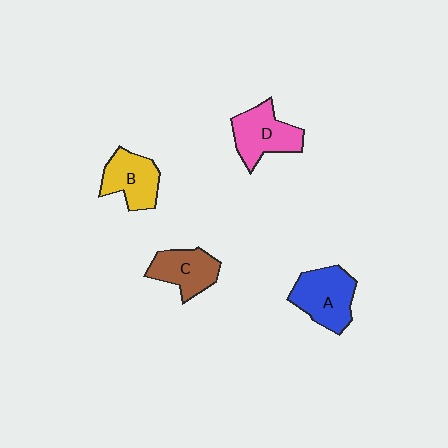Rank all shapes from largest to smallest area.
From largest to smallest: A (blue), D (pink), B (yellow), C (brown).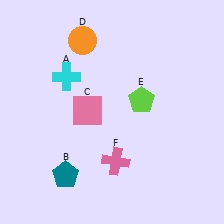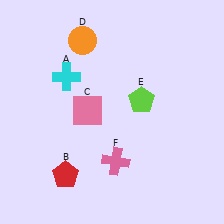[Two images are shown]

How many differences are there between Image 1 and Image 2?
There is 1 difference between the two images.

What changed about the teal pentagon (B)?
In Image 1, B is teal. In Image 2, it changed to red.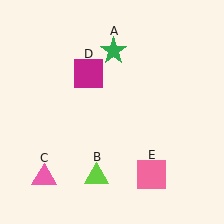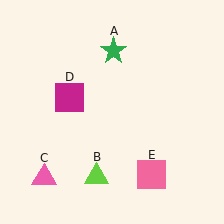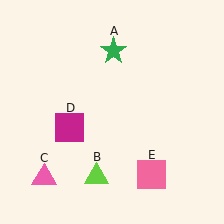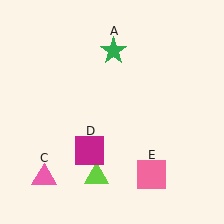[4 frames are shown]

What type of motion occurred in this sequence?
The magenta square (object D) rotated counterclockwise around the center of the scene.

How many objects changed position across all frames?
1 object changed position: magenta square (object D).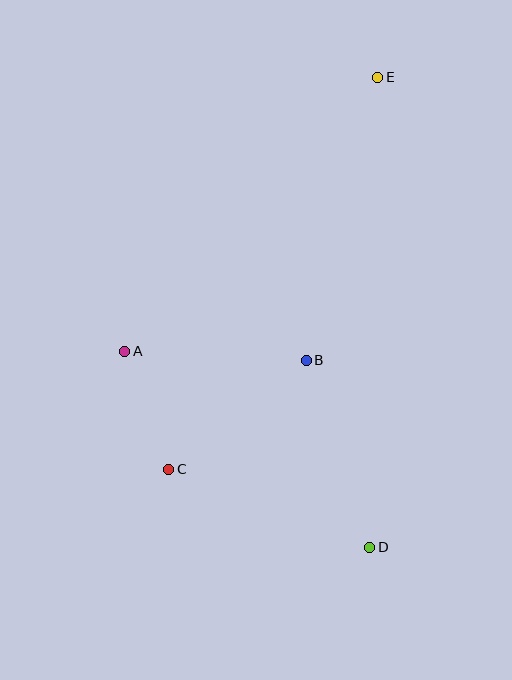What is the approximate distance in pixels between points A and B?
The distance between A and B is approximately 182 pixels.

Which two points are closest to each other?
Points A and C are closest to each other.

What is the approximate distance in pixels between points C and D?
The distance between C and D is approximately 216 pixels.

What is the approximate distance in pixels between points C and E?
The distance between C and E is approximately 444 pixels.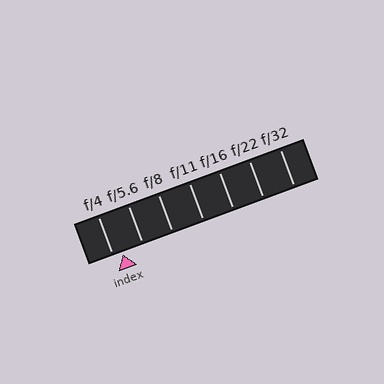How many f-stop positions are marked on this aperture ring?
There are 7 f-stop positions marked.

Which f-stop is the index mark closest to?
The index mark is closest to f/4.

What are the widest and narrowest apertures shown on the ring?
The widest aperture shown is f/4 and the narrowest is f/32.